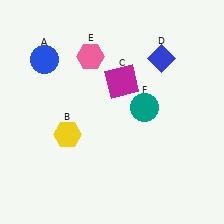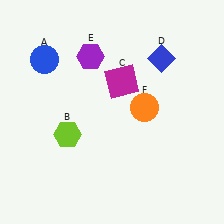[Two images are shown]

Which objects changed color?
B changed from yellow to lime. E changed from pink to purple. F changed from teal to orange.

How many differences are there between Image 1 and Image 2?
There are 3 differences between the two images.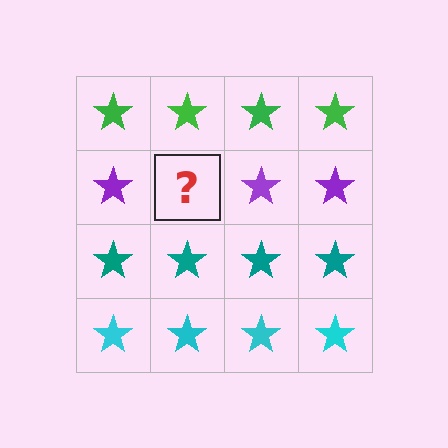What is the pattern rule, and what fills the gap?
The rule is that each row has a consistent color. The gap should be filled with a purple star.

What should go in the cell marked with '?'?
The missing cell should contain a purple star.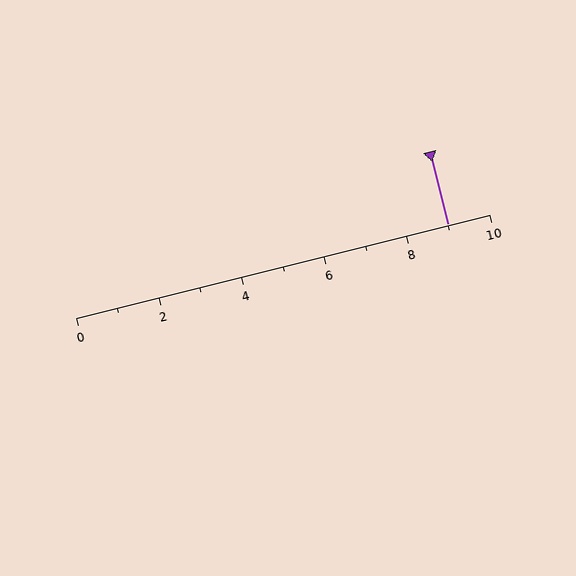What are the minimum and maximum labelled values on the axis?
The axis runs from 0 to 10.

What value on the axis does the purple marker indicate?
The marker indicates approximately 9.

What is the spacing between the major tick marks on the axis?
The major ticks are spaced 2 apart.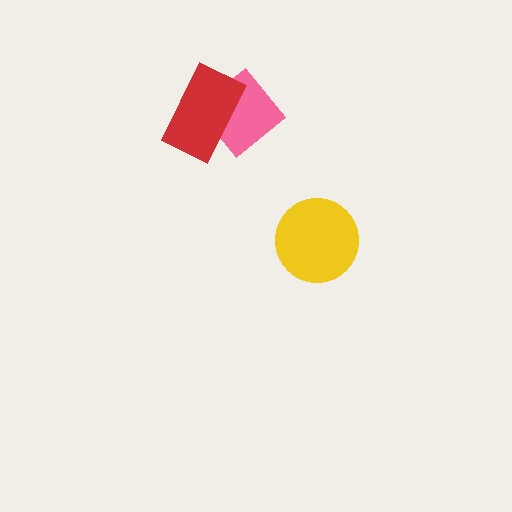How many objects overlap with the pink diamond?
1 object overlaps with the pink diamond.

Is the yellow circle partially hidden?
No, no other shape covers it.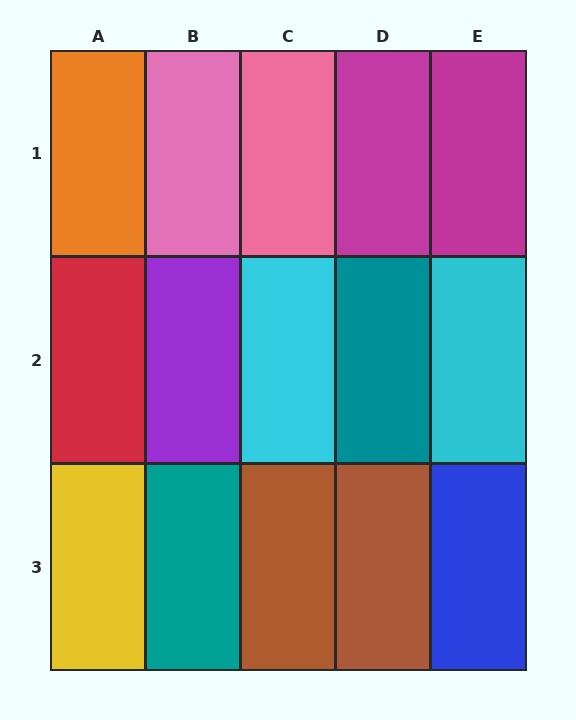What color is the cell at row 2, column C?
Cyan.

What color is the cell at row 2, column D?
Teal.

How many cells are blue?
1 cell is blue.